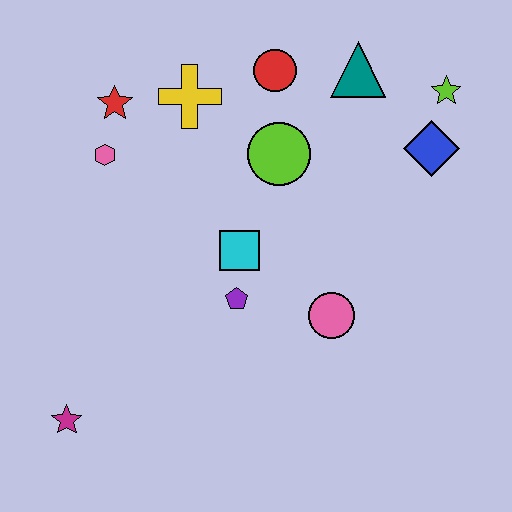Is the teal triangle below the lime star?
No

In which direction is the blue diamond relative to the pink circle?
The blue diamond is above the pink circle.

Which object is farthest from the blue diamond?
The magenta star is farthest from the blue diamond.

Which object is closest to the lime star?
The blue diamond is closest to the lime star.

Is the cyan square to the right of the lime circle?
No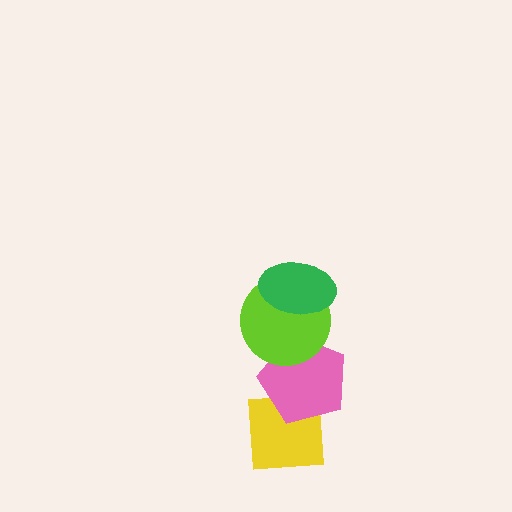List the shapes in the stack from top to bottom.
From top to bottom: the green ellipse, the lime circle, the pink pentagon, the yellow square.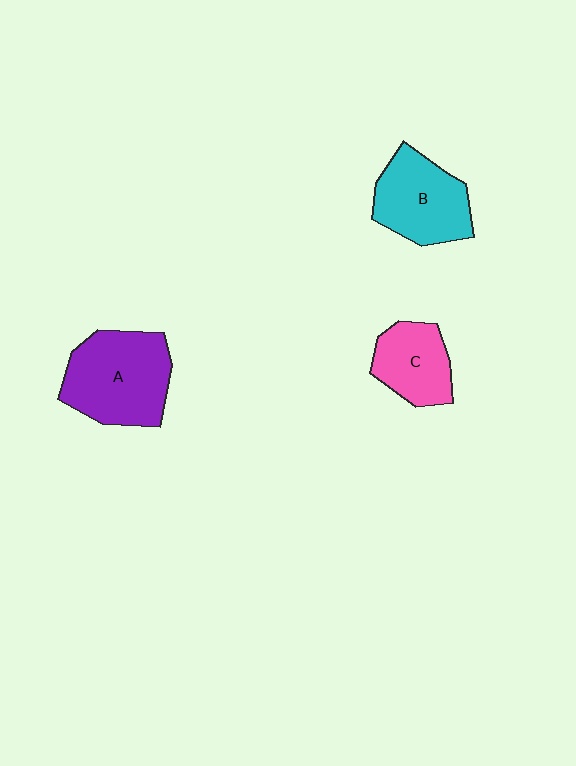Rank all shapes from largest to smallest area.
From largest to smallest: A (purple), B (cyan), C (pink).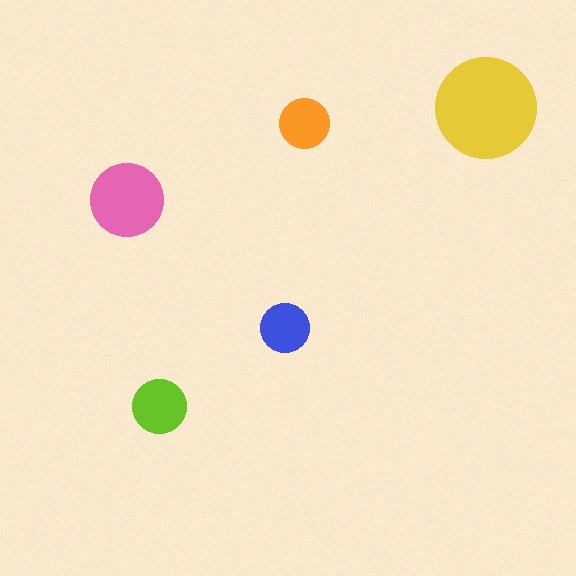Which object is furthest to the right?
The yellow circle is rightmost.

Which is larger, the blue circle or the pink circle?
The pink one.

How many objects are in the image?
There are 5 objects in the image.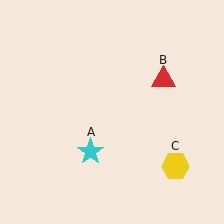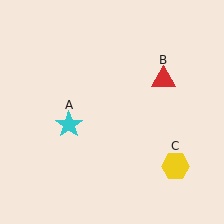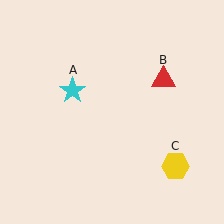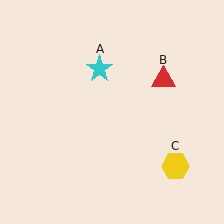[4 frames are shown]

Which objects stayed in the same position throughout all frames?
Red triangle (object B) and yellow hexagon (object C) remained stationary.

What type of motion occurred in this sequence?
The cyan star (object A) rotated clockwise around the center of the scene.